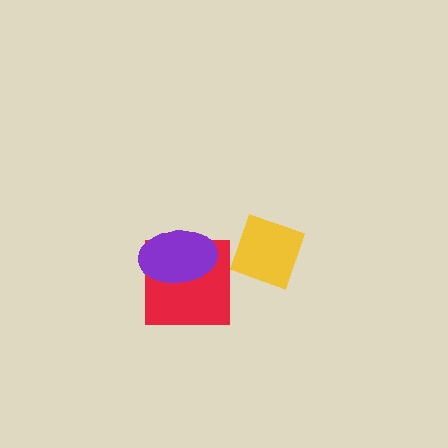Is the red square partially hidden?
Yes, it is partially covered by another shape.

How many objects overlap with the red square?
1 object overlaps with the red square.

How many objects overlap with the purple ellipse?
1 object overlaps with the purple ellipse.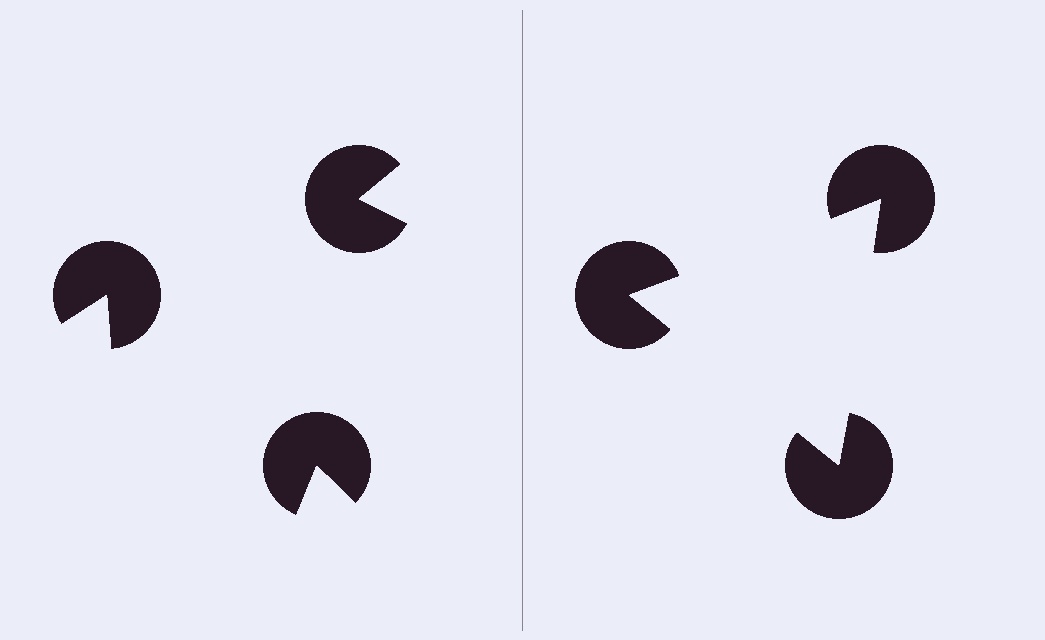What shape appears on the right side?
An illusory triangle.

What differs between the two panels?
The pac-man discs are positioned identically on both sides; only the wedge orientations differ. On the right they align to a triangle; on the left they are misaligned.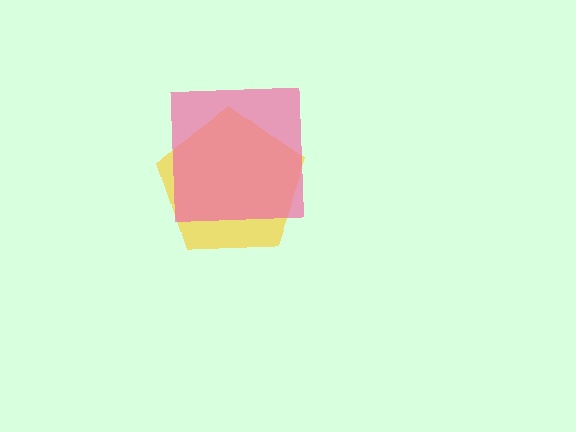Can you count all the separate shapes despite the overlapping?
Yes, there are 2 separate shapes.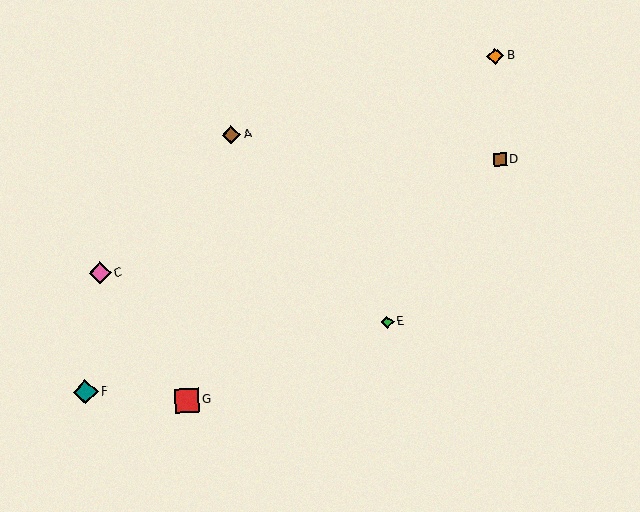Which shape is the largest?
The teal diamond (labeled F) is the largest.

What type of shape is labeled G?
Shape G is a red square.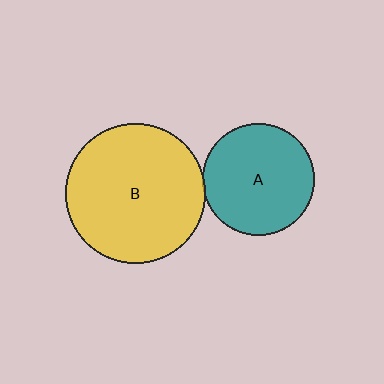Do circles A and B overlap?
Yes.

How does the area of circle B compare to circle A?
Approximately 1.6 times.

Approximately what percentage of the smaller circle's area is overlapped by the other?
Approximately 5%.